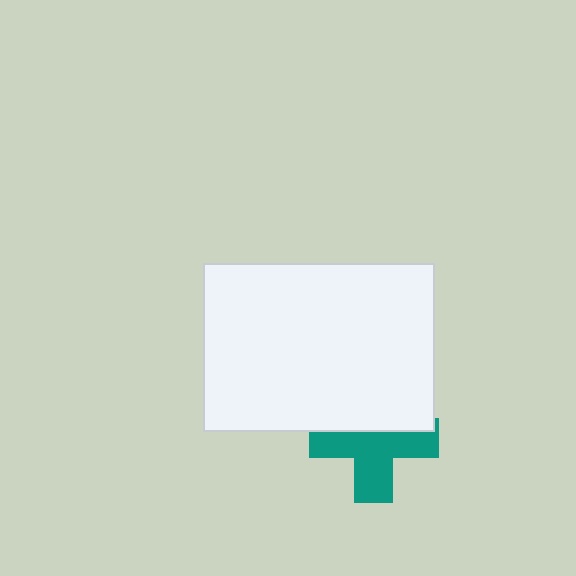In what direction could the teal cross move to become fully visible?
The teal cross could move down. That would shift it out from behind the white rectangle entirely.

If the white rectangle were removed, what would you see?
You would see the complete teal cross.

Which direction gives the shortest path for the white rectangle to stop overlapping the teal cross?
Moving up gives the shortest separation.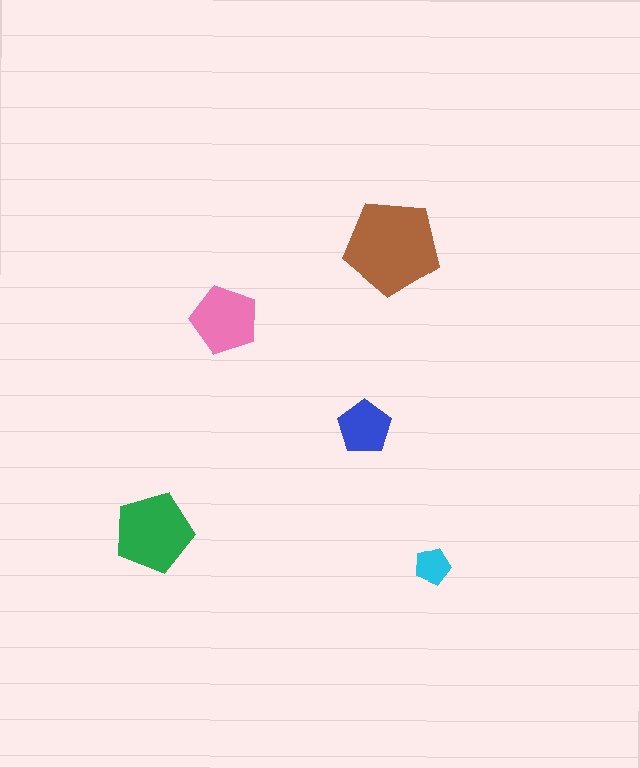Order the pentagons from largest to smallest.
the brown one, the green one, the pink one, the blue one, the cyan one.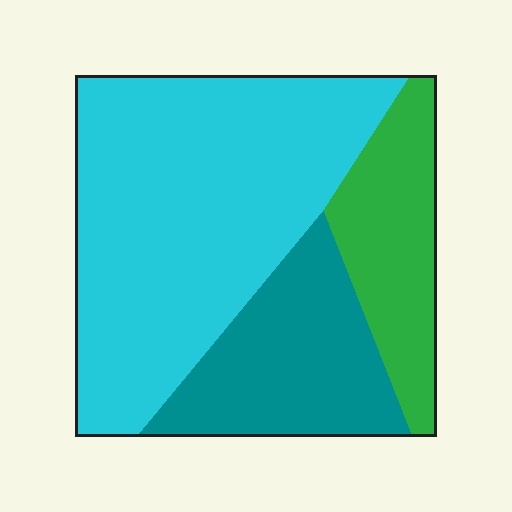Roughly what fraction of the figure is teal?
Teal covers about 25% of the figure.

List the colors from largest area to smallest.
From largest to smallest: cyan, teal, green.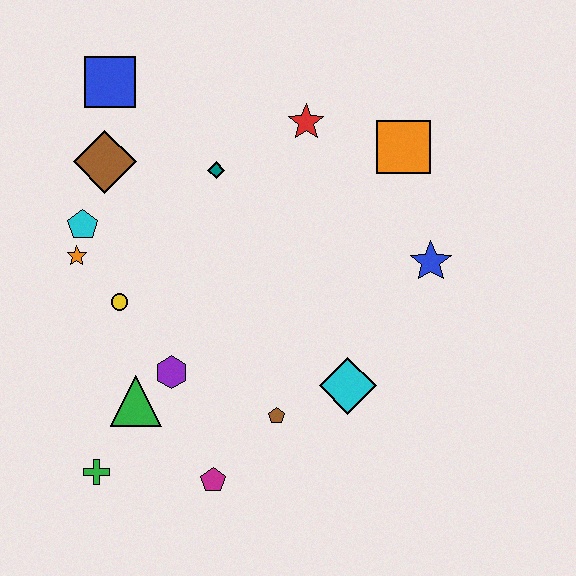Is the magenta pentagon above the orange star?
No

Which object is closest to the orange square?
The red star is closest to the orange square.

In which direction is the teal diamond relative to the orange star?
The teal diamond is to the right of the orange star.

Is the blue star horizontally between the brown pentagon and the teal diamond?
No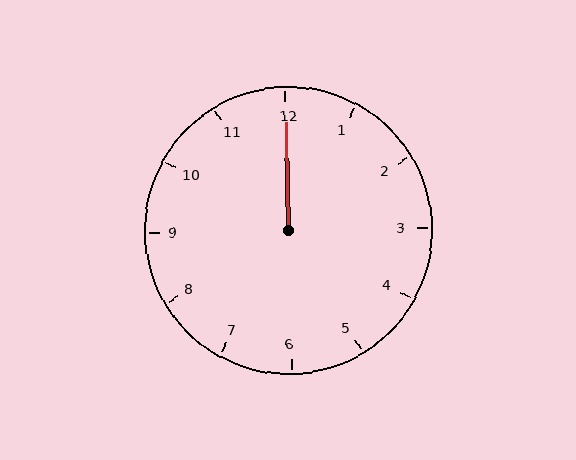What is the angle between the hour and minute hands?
Approximately 0 degrees.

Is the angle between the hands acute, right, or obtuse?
It is acute.